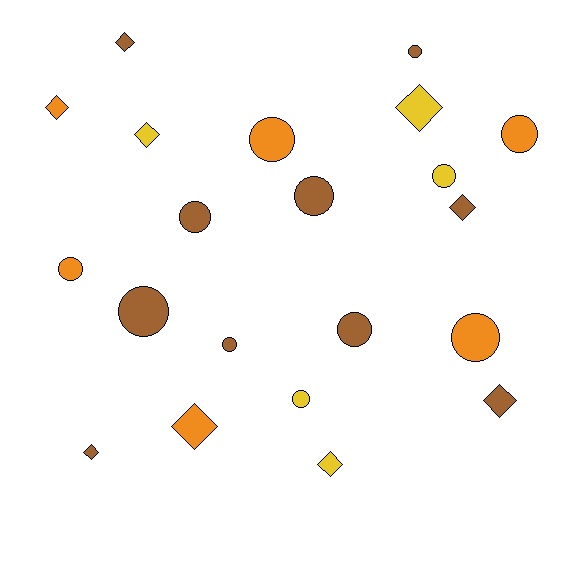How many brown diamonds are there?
There are 4 brown diamonds.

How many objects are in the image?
There are 21 objects.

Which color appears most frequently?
Brown, with 10 objects.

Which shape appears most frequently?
Circle, with 12 objects.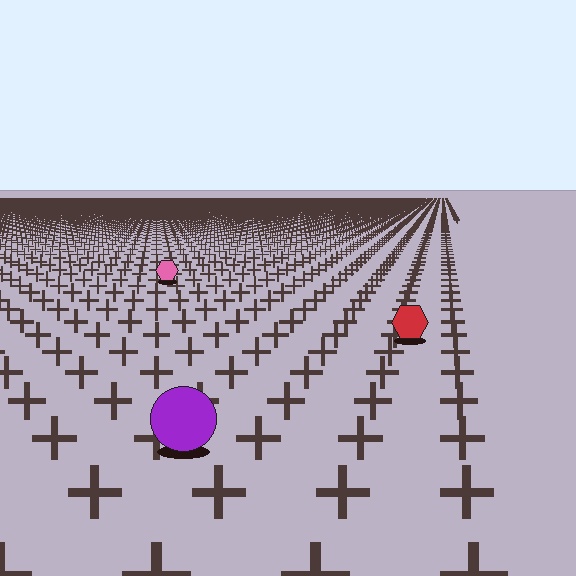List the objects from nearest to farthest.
From nearest to farthest: the purple circle, the red hexagon, the pink hexagon.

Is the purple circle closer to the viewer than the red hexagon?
Yes. The purple circle is closer — you can tell from the texture gradient: the ground texture is coarser near it.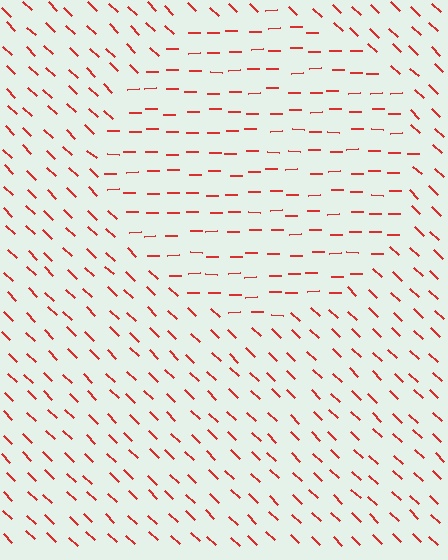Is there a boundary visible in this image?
Yes, there is a texture boundary formed by a change in line orientation.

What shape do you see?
I see a circle.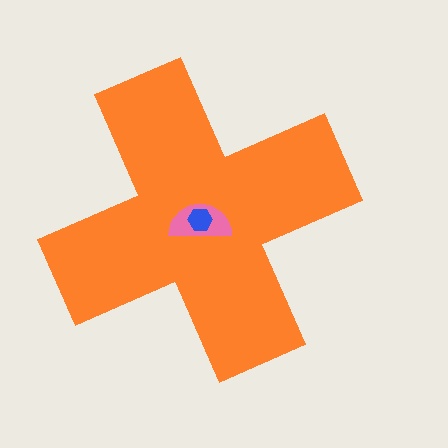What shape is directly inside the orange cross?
The pink semicircle.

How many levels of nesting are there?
3.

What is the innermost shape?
The blue hexagon.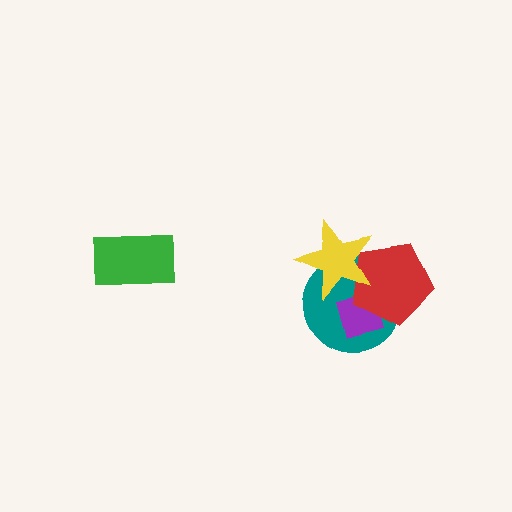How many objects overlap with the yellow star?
3 objects overlap with the yellow star.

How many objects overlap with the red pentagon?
3 objects overlap with the red pentagon.